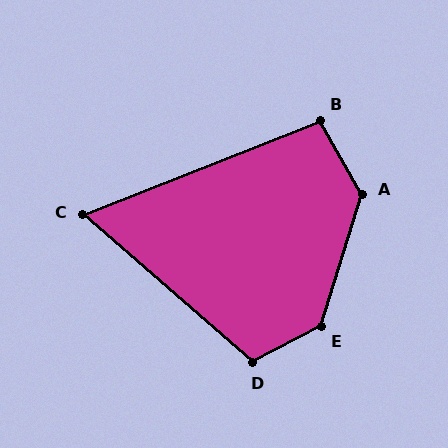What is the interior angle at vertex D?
Approximately 111 degrees (obtuse).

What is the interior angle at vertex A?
Approximately 133 degrees (obtuse).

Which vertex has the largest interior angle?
E, at approximately 135 degrees.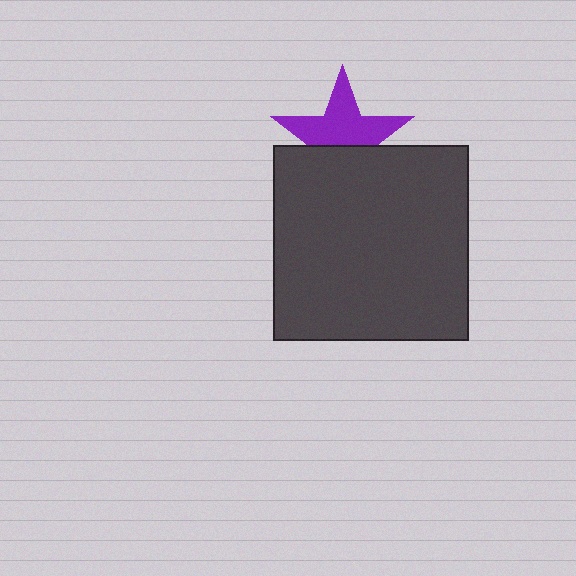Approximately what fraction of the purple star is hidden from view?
Roughly 40% of the purple star is hidden behind the dark gray square.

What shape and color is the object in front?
The object in front is a dark gray square.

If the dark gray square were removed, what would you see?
You would see the complete purple star.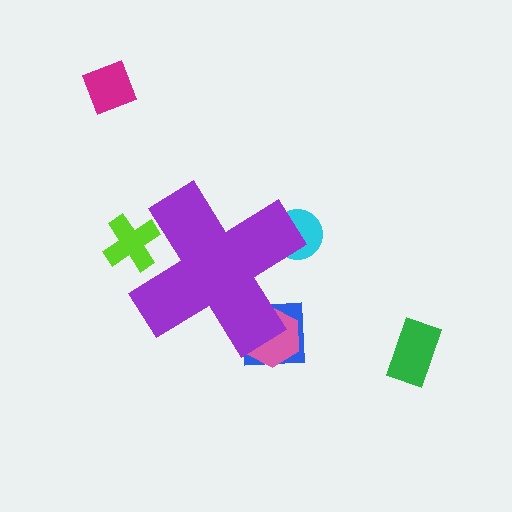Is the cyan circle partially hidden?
Yes, the cyan circle is partially hidden behind the purple cross.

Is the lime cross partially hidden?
Yes, the lime cross is partially hidden behind the purple cross.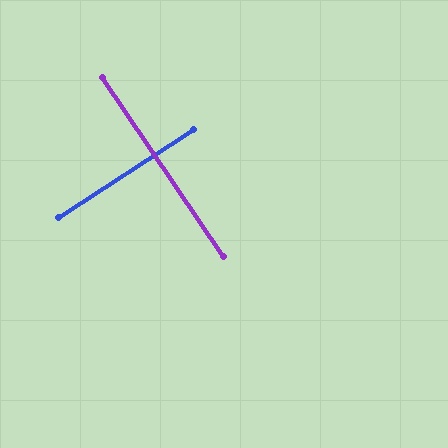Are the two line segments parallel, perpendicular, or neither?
Perpendicular — they meet at approximately 89°.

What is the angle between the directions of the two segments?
Approximately 89 degrees.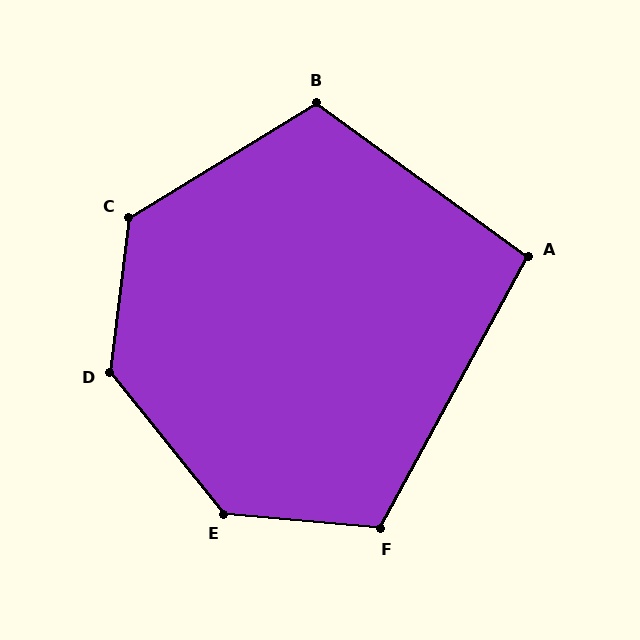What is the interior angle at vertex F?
Approximately 113 degrees (obtuse).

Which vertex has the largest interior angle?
D, at approximately 134 degrees.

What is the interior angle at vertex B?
Approximately 113 degrees (obtuse).